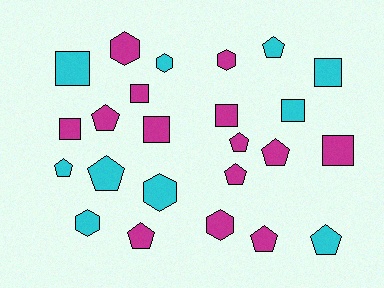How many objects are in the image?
There are 24 objects.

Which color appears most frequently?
Magenta, with 14 objects.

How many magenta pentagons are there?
There are 6 magenta pentagons.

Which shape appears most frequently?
Pentagon, with 10 objects.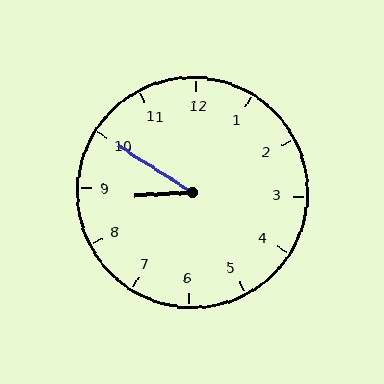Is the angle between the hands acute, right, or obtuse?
It is acute.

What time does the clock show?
8:50.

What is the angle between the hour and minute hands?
Approximately 35 degrees.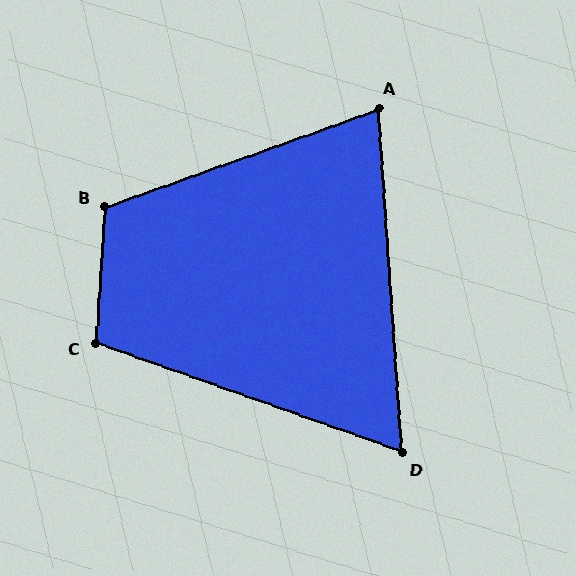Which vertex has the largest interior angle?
B, at approximately 113 degrees.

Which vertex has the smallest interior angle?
D, at approximately 67 degrees.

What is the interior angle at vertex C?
Approximately 106 degrees (obtuse).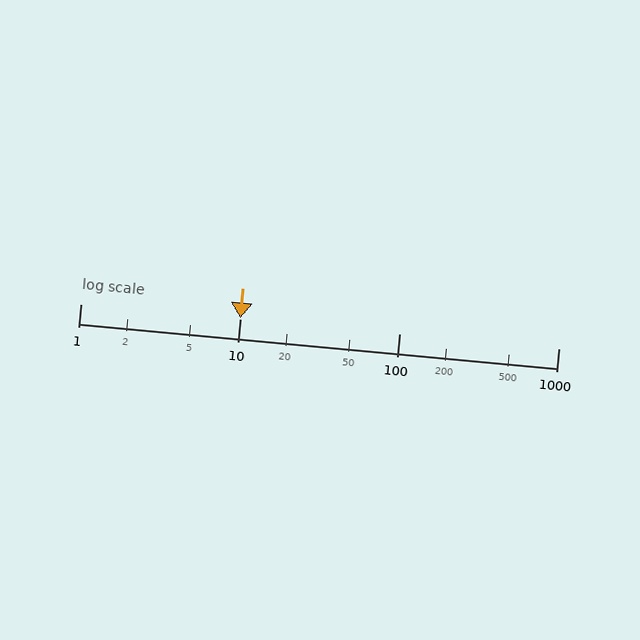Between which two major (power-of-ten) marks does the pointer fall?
The pointer is between 10 and 100.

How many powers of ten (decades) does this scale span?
The scale spans 3 decades, from 1 to 1000.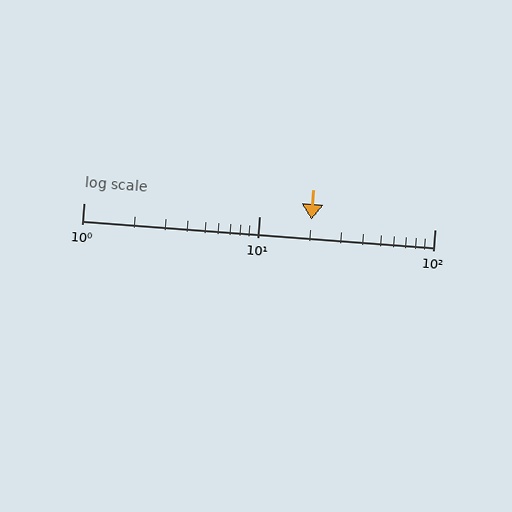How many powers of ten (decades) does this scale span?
The scale spans 2 decades, from 1 to 100.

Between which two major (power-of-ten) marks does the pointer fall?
The pointer is between 10 and 100.